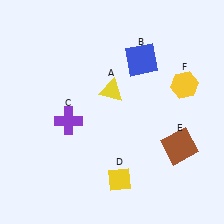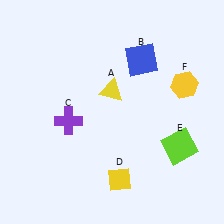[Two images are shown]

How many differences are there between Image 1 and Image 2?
There is 1 difference between the two images.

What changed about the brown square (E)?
In Image 1, E is brown. In Image 2, it changed to lime.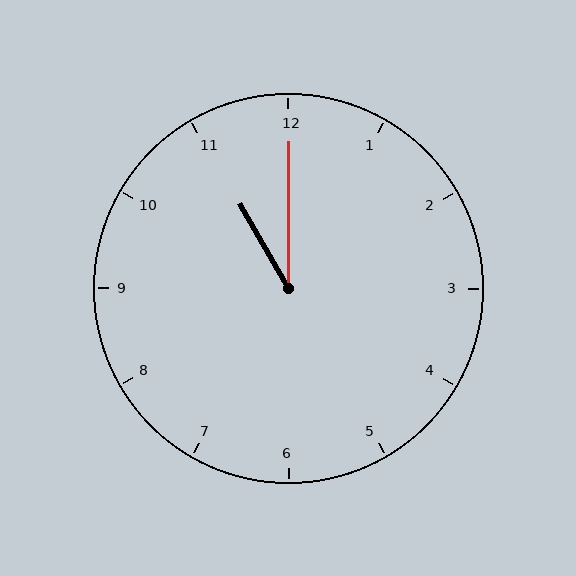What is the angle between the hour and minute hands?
Approximately 30 degrees.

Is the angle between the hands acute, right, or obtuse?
It is acute.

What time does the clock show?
11:00.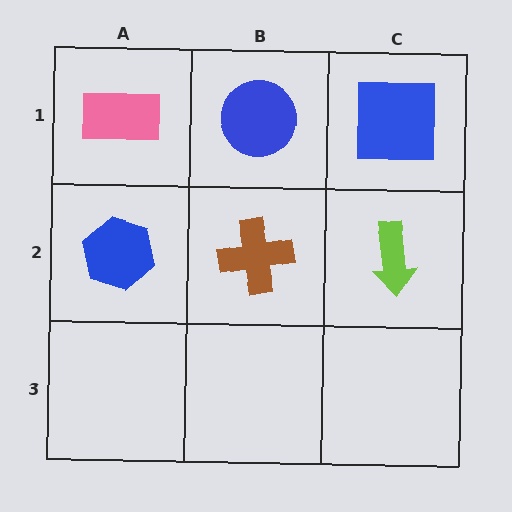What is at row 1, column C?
A blue square.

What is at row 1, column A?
A pink rectangle.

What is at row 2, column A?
A blue hexagon.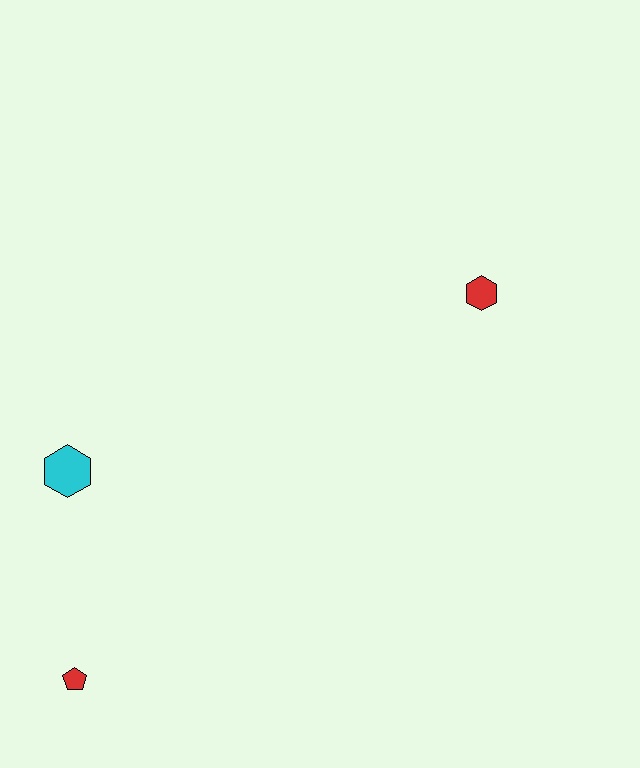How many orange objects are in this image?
There are no orange objects.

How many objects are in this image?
There are 3 objects.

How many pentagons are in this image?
There is 1 pentagon.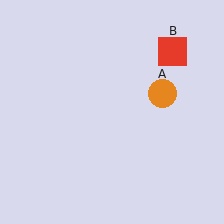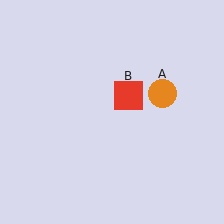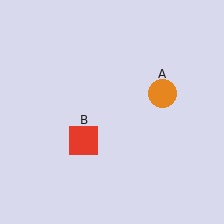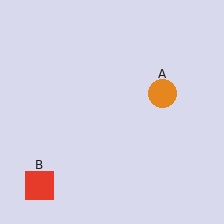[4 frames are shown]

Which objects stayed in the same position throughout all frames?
Orange circle (object A) remained stationary.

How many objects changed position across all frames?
1 object changed position: red square (object B).